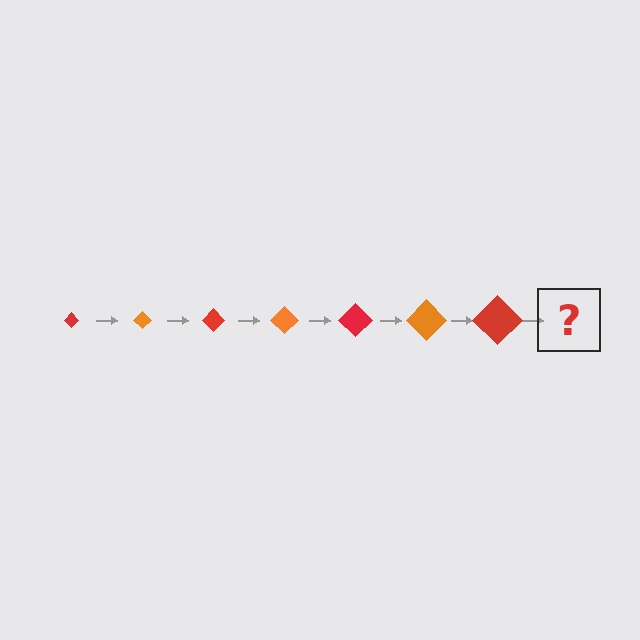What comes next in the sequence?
The next element should be an orange diamond, larger than the previous one.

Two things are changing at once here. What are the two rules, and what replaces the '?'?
The two rules are that the diamond grows larger each step and the color cycles through red and orange. The '?' should be an orange diamond, larger than the previous one.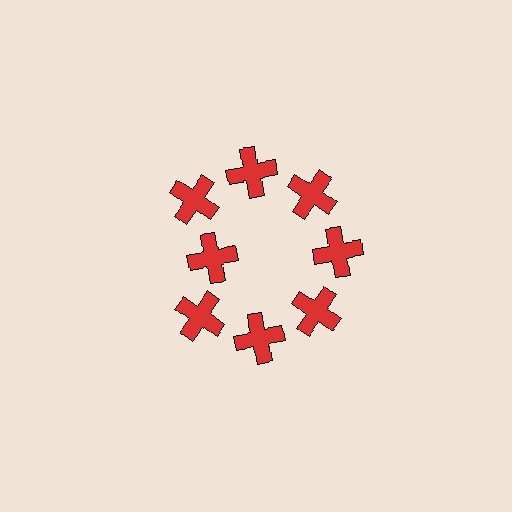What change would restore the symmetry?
The symmetry would be restored by moving it outward, back onto the ring so that all 8 crosses sit at equal angles and equal distance from the center.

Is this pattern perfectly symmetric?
No. The 8 red crosses are arranged in a ring, but one element near the 9 o'clock position is pulled inward toward the center, breaking the 8-fold rotational symmetry.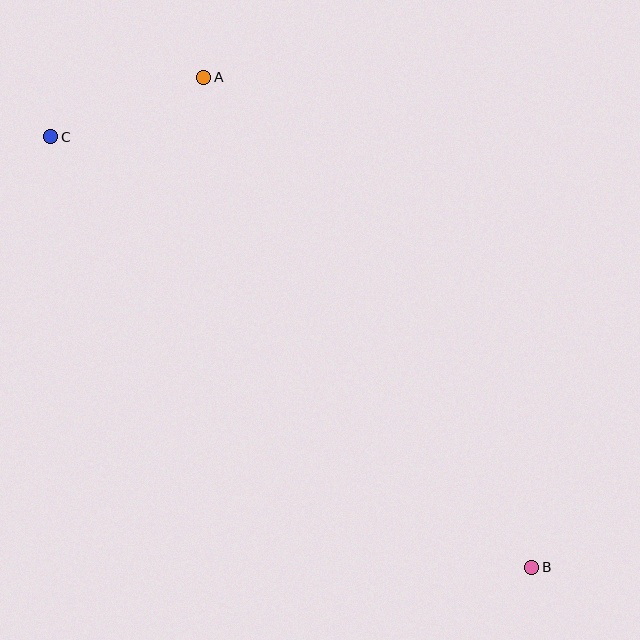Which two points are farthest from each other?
Points B and C are farthest from each other.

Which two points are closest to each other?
Points A and C are closest to each other.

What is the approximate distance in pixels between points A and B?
The distance between A and B is approximately 590 pixels.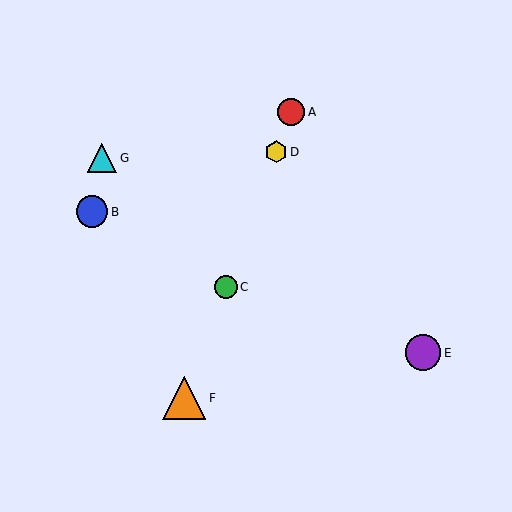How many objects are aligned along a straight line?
4 objects (A, C, D, F) are aligned along a straight line.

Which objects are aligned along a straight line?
Objects A, C, D, F are aligned along a straight line.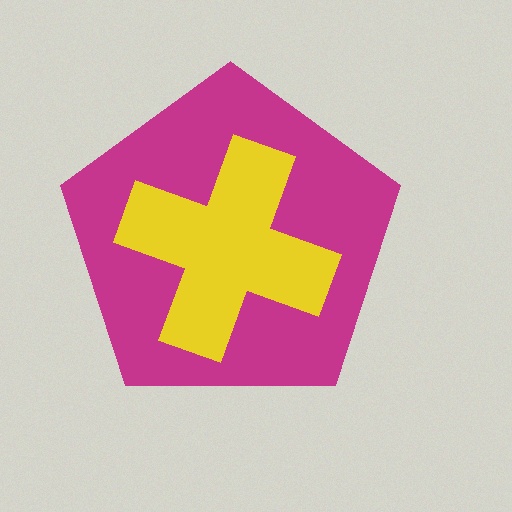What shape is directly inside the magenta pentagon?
The yellow cross.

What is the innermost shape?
The yellow cross.